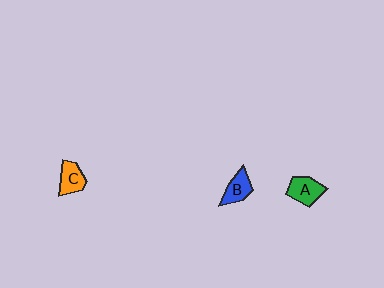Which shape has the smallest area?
Shape C (orange).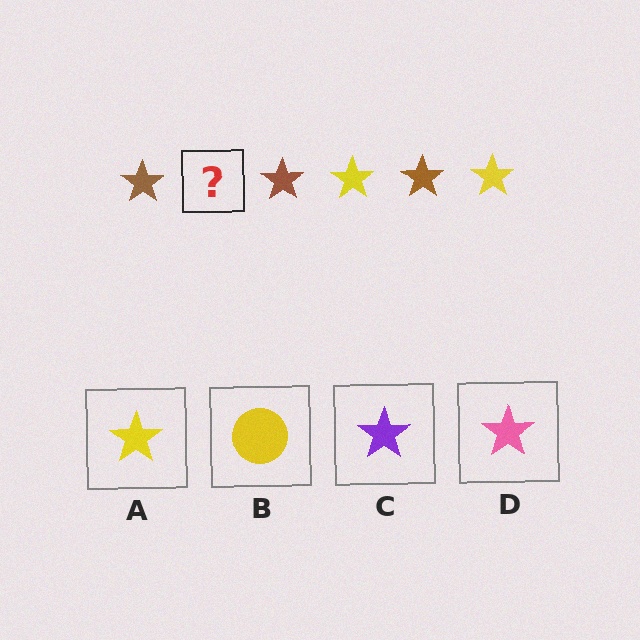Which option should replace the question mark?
Option A.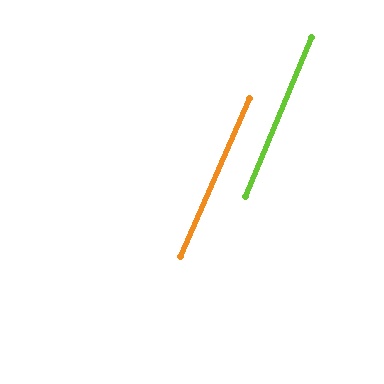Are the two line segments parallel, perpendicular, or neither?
Parallel — their directions differ by only 1.2°.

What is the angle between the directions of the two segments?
Approximately 1 degree.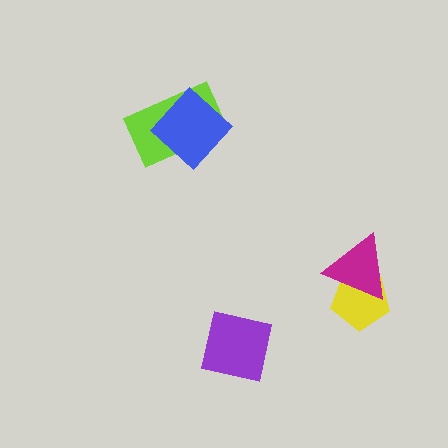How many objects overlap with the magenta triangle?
1 object overlaps with the magenta triangle.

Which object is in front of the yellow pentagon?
The magenta triangle is in front of the yellow pentagon.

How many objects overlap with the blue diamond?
1 object overlaps with the blue diamond.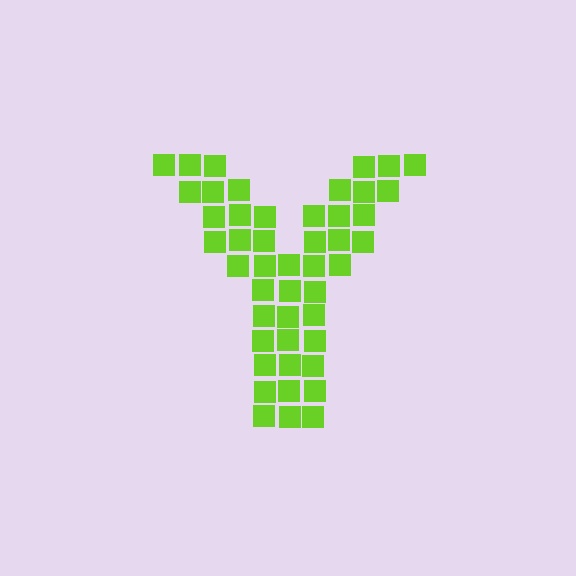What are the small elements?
The small elements are squares.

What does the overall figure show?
The overall figure shows the letter Y.